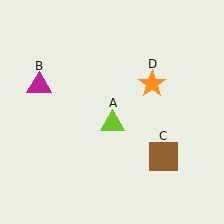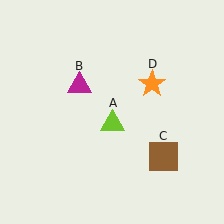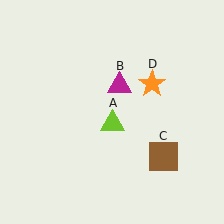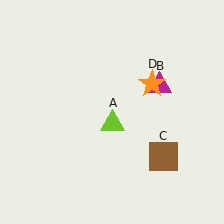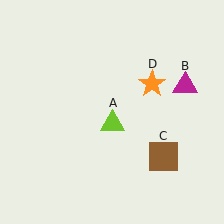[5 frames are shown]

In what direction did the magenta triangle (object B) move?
The magenta triangle (object B) moved right.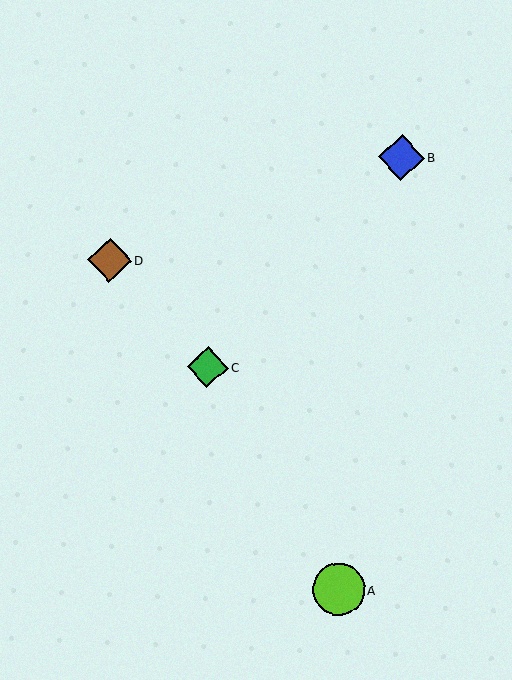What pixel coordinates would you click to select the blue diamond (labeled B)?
Click at (402, 158) to select the blue diamond B.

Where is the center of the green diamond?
The center of the green diamond is at (208, 367).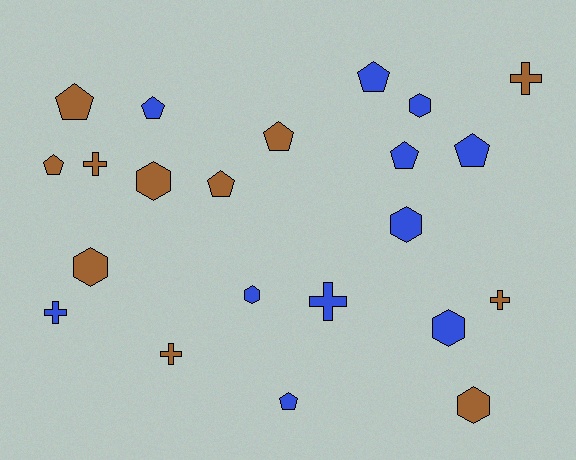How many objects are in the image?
There are 22 objects.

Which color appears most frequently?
Blue, with 11 objects.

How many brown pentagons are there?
There are 4 brown pentagons.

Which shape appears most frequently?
Pentagon, with 9 objects.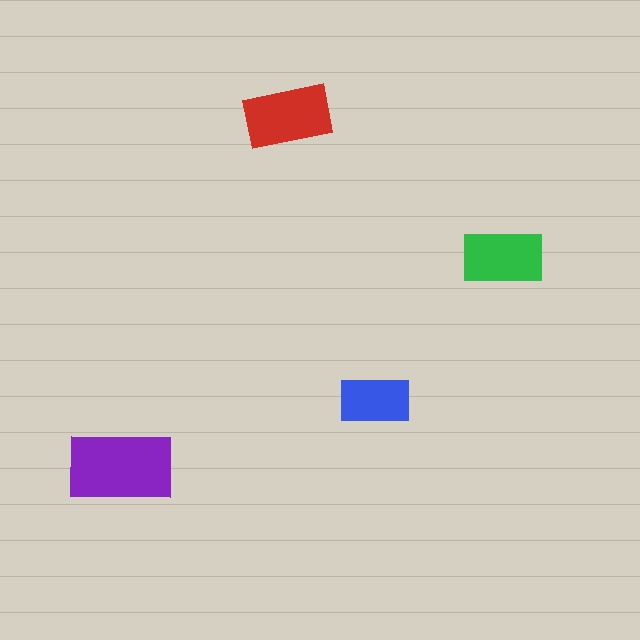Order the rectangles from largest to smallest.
the purple one, the red one, the green one, the blue one.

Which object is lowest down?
The purple rectangle is bottommost.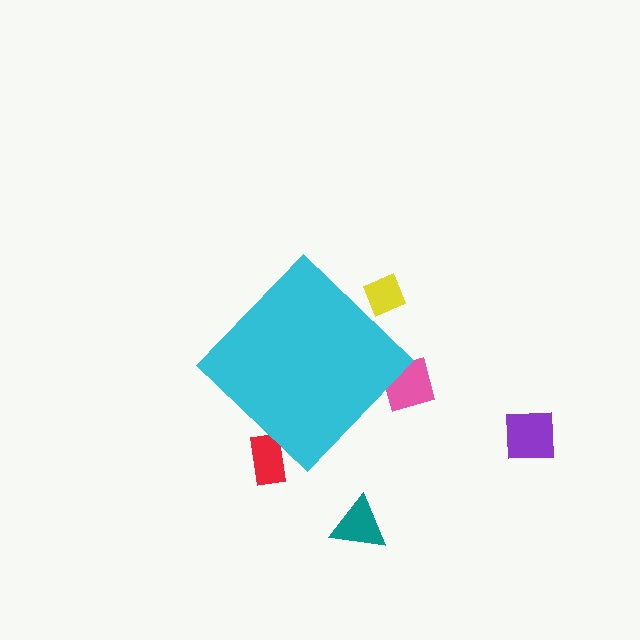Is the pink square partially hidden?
Yes, the pink square is partially hidden behind the cyan diamond.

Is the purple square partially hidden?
No, the purple square is fully visible.